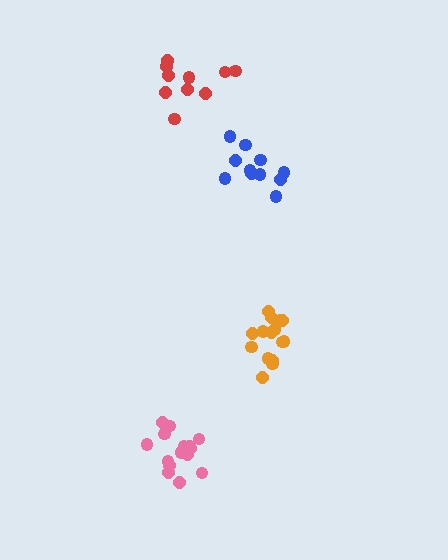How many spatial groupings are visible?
There are 4 spatial groupings.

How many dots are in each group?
Group 1: 11 dots, Group 2: 11 dots, Group 3: 15 dots, Group 4: 15 dots (52 total).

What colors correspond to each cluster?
The clusters are colored: blue, red, orange, pink.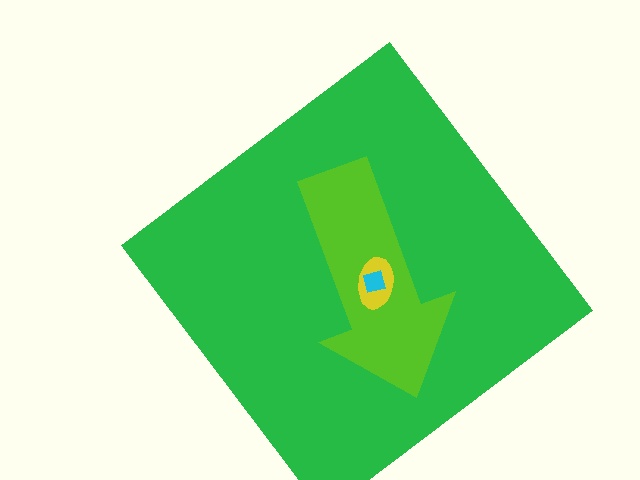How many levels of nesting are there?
4.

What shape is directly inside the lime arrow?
The yellow ellipse.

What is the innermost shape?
The cyan square.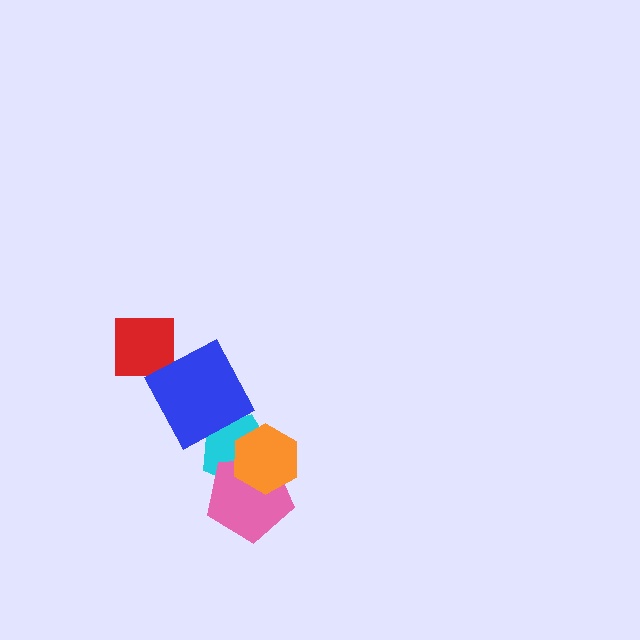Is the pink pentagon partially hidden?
Yes, it is partially covered by another shape.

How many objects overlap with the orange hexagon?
2 objects overlap with the orange hexagon.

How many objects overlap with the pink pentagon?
2 objects overlap with the pink pentagon.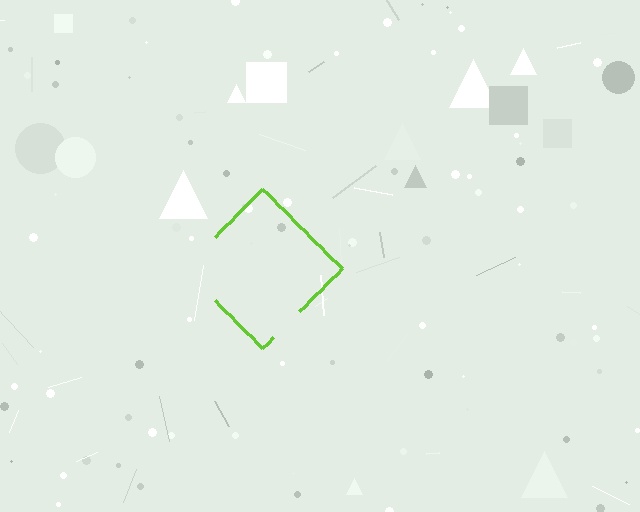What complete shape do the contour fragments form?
The contour fragments form a diamond.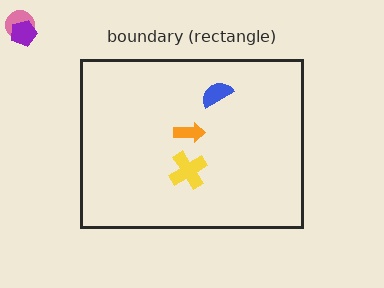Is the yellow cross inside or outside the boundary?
Inside.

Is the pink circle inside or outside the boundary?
Outside.